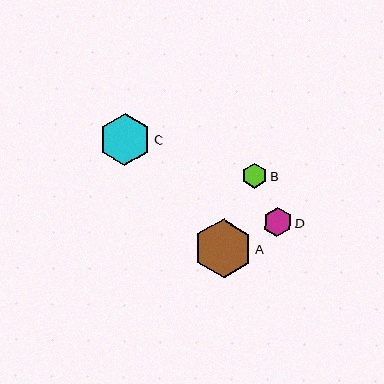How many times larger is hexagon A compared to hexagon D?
Hexagon A is approximately 2.0 times the size of hexagon D.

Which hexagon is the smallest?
Hexagon B is the smallest with a size of approximately 25 pixels.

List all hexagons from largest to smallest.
From largest to smallest: A, C, D, B.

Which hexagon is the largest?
Hexagon A is the largest with a size of approximately 59 pixels.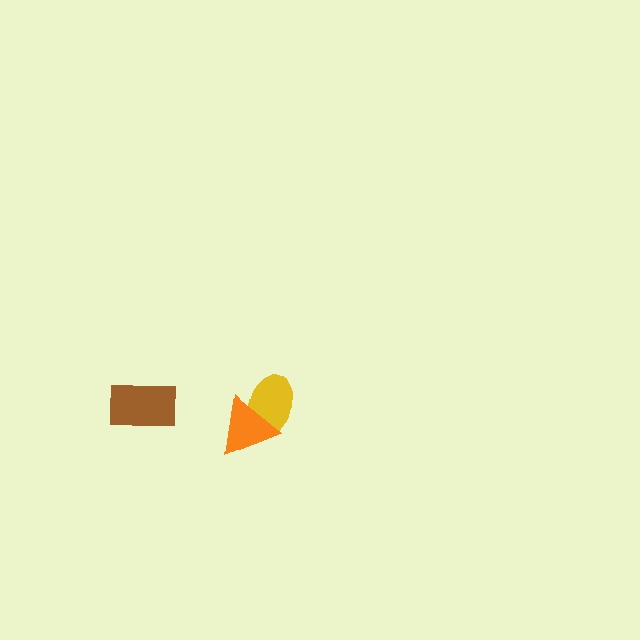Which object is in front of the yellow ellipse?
The orange triangle is in front of the yellow ellipse.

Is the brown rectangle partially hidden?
No, no other shape covers it.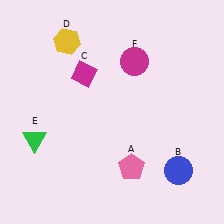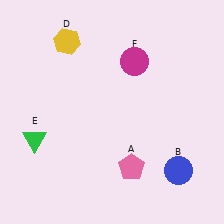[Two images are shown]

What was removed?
The magenta diamond (C) was removed in Image 2.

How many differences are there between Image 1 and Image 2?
There is 1 difference between the two images.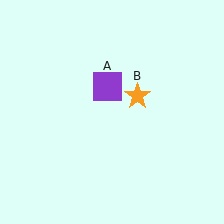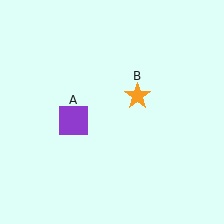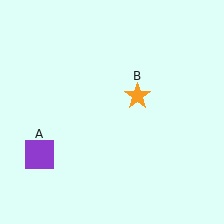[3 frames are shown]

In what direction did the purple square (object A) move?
The purple square (object A) moved down and to the left.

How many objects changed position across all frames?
1 object changed position: purple square (object A).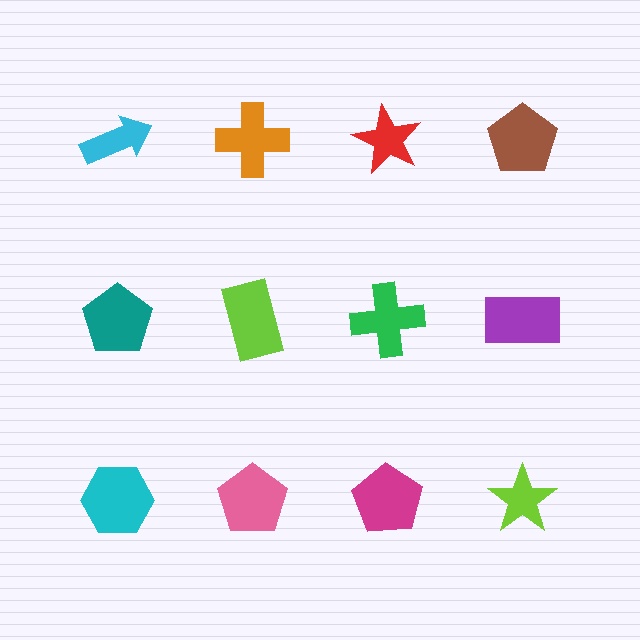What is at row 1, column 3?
A red star.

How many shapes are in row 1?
4 shapes.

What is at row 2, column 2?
A lime rectangle.